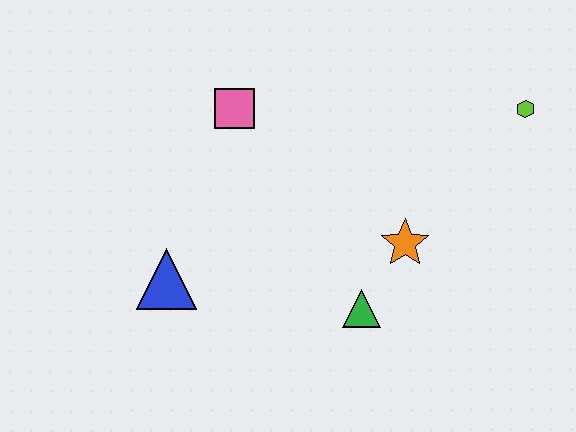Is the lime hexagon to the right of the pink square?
Yes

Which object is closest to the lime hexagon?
The orange star is closest to the lime hexagon.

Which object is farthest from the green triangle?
The lime hexagon is farthest from the green triangle.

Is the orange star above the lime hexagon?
No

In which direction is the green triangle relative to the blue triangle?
The green triangle is to the right of the blue triangle.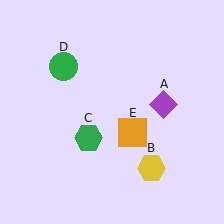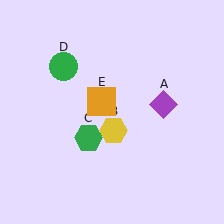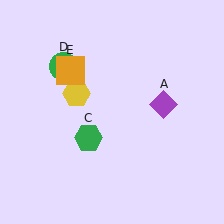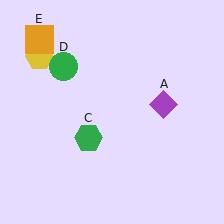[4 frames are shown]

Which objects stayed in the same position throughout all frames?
Purple diamond (object A) and green hexagon (object C) and green circle (object D) remained stationary.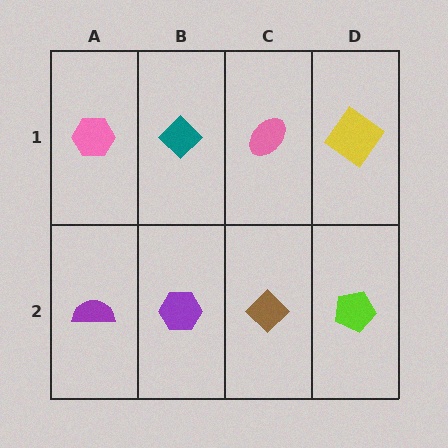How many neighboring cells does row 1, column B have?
3.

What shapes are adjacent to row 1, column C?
A brown diamond (row 2, column C), a teal diamond (row 1, column B), a yellow diamond (row 1, column D).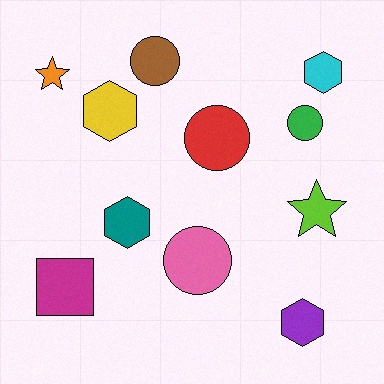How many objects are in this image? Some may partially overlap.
There are 11 objects.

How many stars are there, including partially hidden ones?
There are 2 stars.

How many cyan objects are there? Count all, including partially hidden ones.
There is 1 cyan object.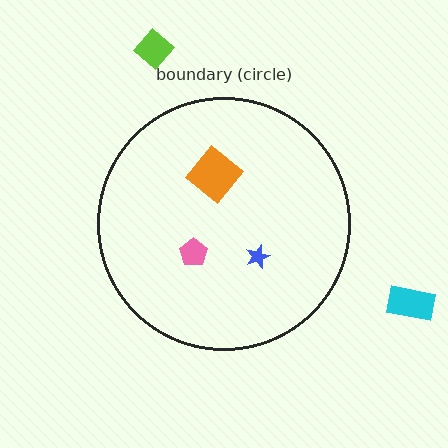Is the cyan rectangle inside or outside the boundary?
Outside.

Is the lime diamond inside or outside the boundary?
Outside.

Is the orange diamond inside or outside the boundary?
Inside.